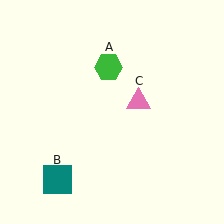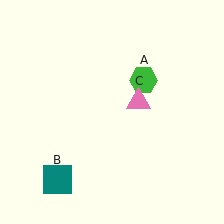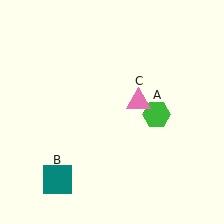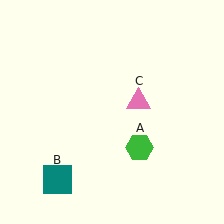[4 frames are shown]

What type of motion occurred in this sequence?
The green hexagon (object A) rotated clockwise around the center of the scene.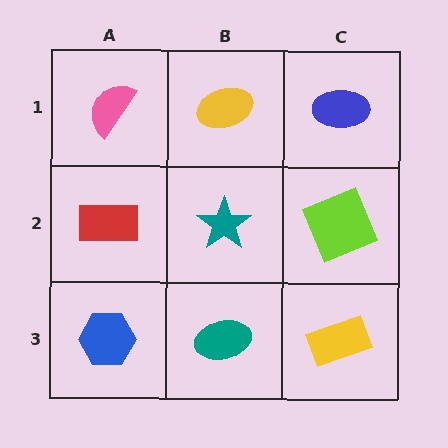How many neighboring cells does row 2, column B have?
4.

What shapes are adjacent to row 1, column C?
A lime square (row 2, column C), a yellow ellipse (row 1, column B).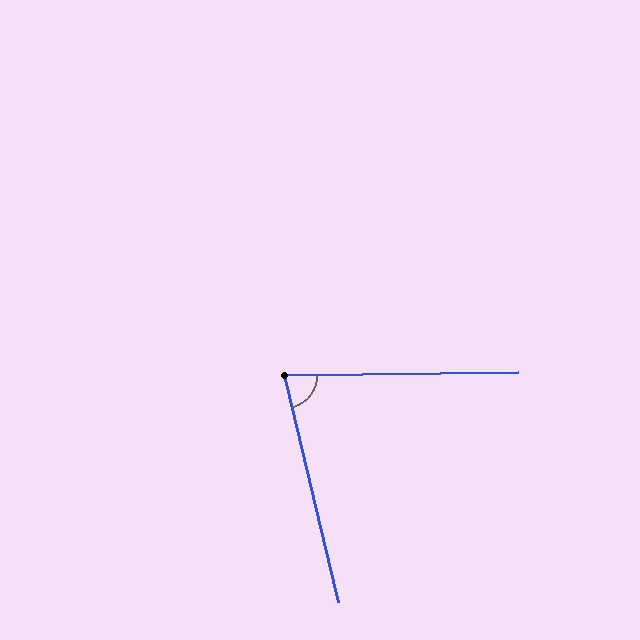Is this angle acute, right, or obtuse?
It is acute.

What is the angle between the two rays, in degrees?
Approximately 77 degrees.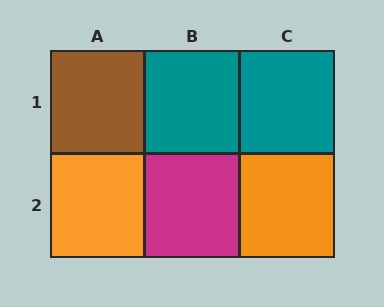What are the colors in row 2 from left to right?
Orange, magenta, orange.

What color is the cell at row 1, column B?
Teal.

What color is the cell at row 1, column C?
Teal.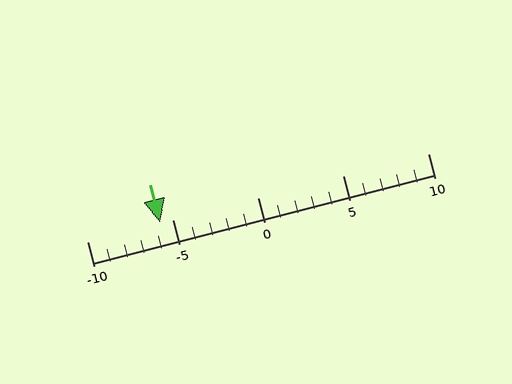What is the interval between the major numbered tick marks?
The major tick marks are spaced 5 units apart.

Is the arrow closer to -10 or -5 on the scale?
The arrow is closer to -5.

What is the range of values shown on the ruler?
The ruler shows values from -10 to 10.